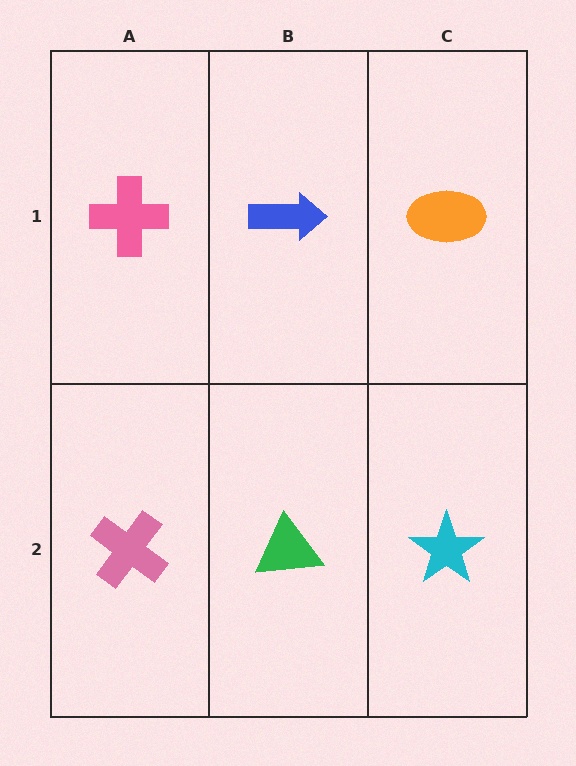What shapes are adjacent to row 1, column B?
A green triangle (row 2, column B), a pink cross (row 1, column A), an orange ellipse (row 1, column C).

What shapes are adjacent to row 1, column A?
A pink cross (row 2, column A), a blue arrow (row 1, column B).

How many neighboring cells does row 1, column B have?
3.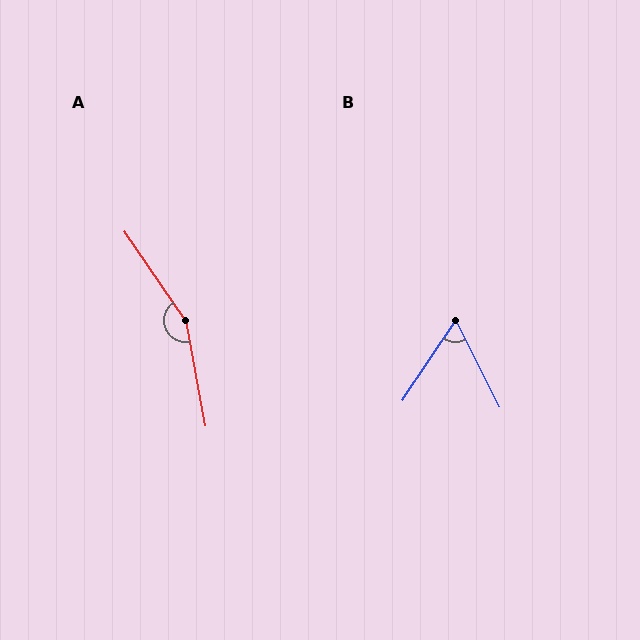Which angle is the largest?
A, at approximately 156 degrees.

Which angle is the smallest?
B, at approximately 60 degrees.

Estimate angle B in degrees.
Approximately 60 degrees.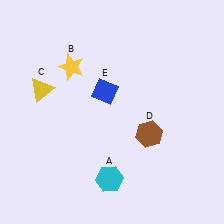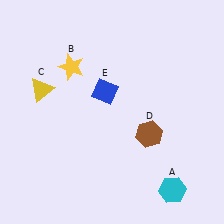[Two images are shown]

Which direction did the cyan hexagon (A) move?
The cyan hexagon (A) moved right.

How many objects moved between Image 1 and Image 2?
1 object moved between the two images.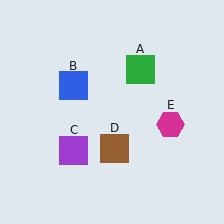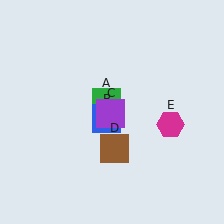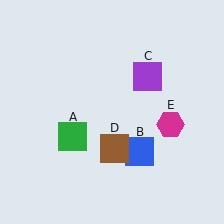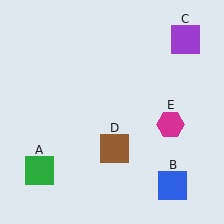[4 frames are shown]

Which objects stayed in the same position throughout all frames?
Brown square (object D) and magenta hexagon (object E) remained stationary.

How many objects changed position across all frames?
3 objects changed position: green square (object A), blue square (object B), purple square (object C).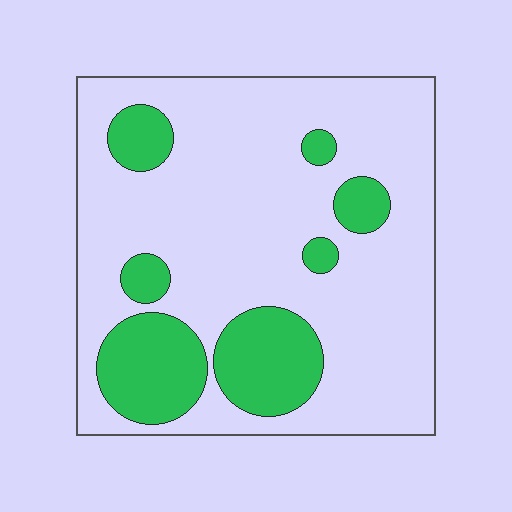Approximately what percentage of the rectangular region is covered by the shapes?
Approximately 25%.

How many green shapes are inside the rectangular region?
7.